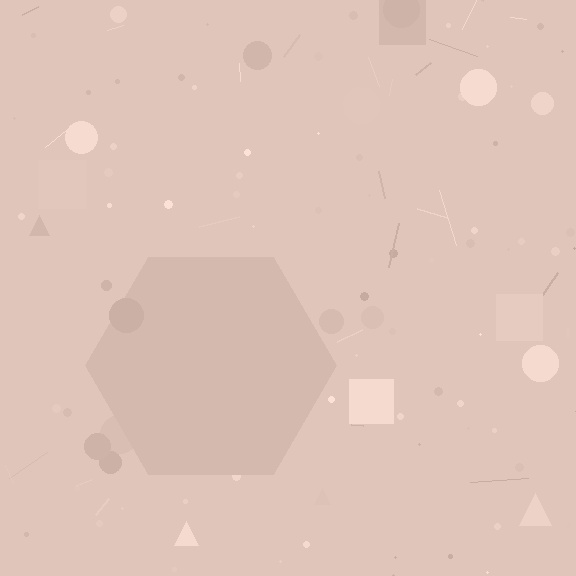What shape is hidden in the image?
A hexagon is hidden in the image.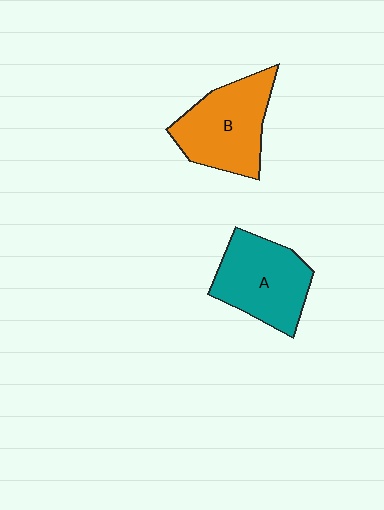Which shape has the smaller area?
Shape A (teal).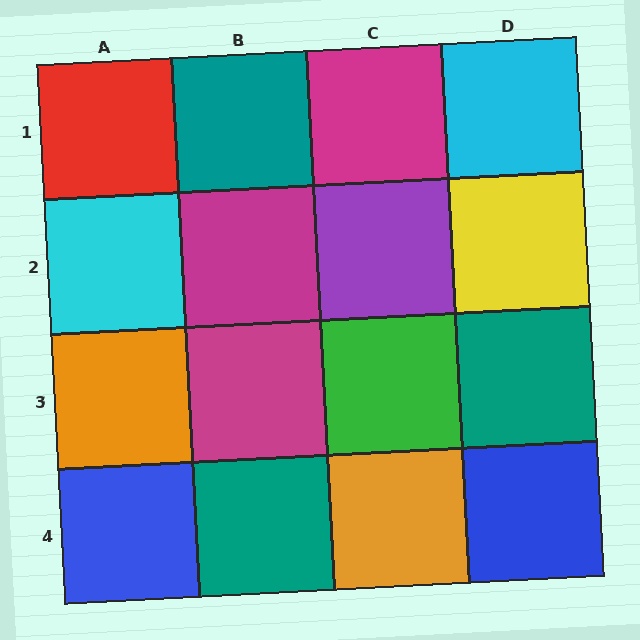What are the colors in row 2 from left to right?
Cyan, magenta, purple, yellow.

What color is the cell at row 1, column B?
Teal.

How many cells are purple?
1 cell is purple.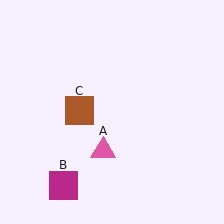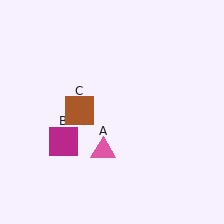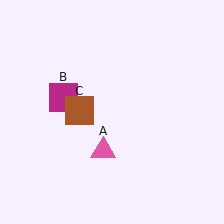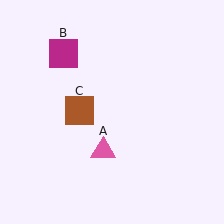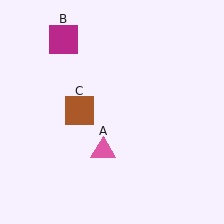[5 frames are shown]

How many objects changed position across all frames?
1 object changed position: magenta square (object B).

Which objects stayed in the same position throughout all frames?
Pink triangle (object A) and brown square (object C) remained stationary.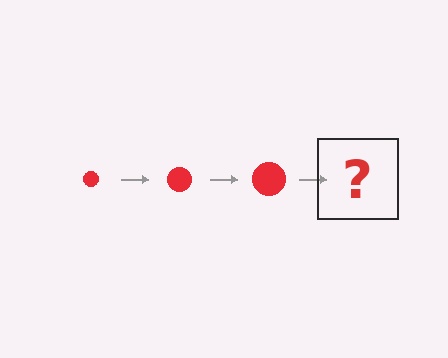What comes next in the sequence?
The next element should be a red circle, larger than the previous one.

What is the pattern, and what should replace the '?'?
The pattern is that the circle gets progressively larger each step. The '?' should be a red circle, larger than the previous one.